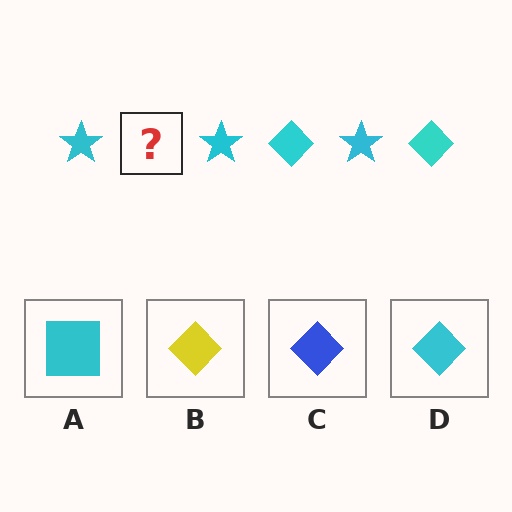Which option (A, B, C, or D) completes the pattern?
D.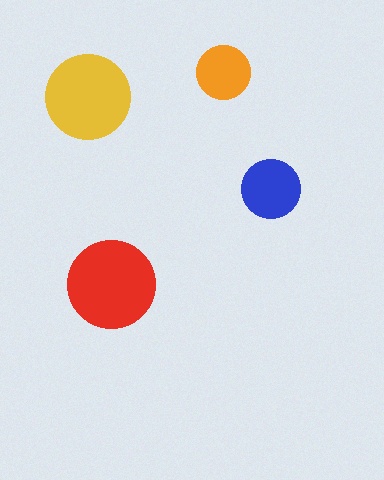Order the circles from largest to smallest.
the red one, the yellow one, the blue one, the orange one.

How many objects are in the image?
There are 4 objects in the image.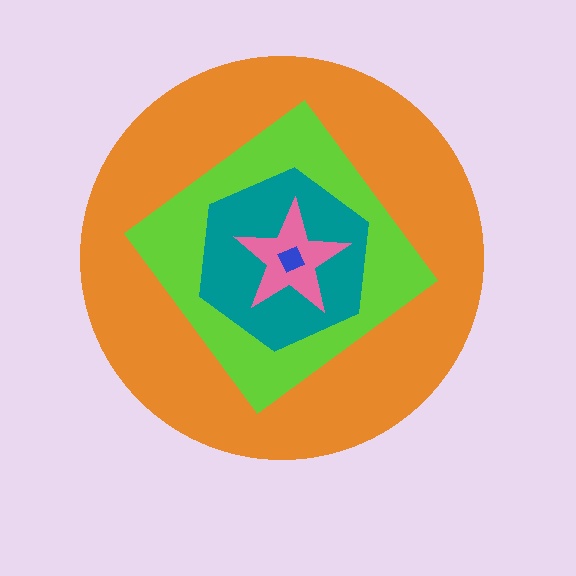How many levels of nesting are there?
5.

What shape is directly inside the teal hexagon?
The pink star.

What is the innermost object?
The blue diamond.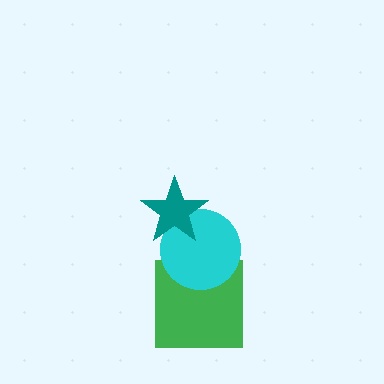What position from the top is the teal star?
The teal star is 1st from the top.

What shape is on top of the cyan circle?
The teal star is on top of the cyan circle.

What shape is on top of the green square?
The cyan circle is on top of the green square.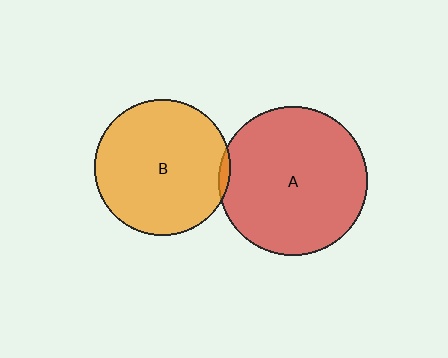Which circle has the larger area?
Circle A (red).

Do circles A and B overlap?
Yes.